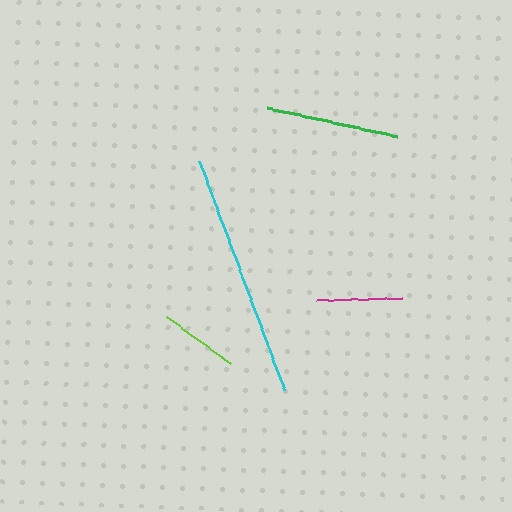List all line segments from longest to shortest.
From longest to shortest: cyan, green, magenta, lime.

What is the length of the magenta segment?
The magenta segment is approximately 85 pixels long.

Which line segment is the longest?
The cyan line is the longest at approximately 244 pixels.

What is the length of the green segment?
The green segment is approximately 133 pixels long.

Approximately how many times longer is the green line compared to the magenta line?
The green line is approximately 1.6 times the length of the magenta line.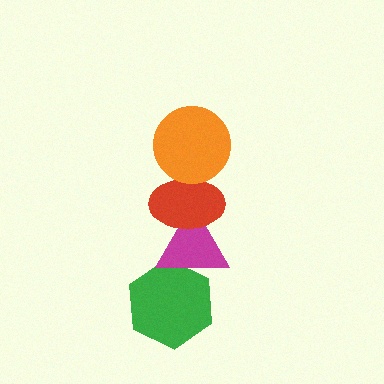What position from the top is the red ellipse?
The red ellipse is 2nd from the top.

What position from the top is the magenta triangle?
The magenta triangle is 3rd from the top.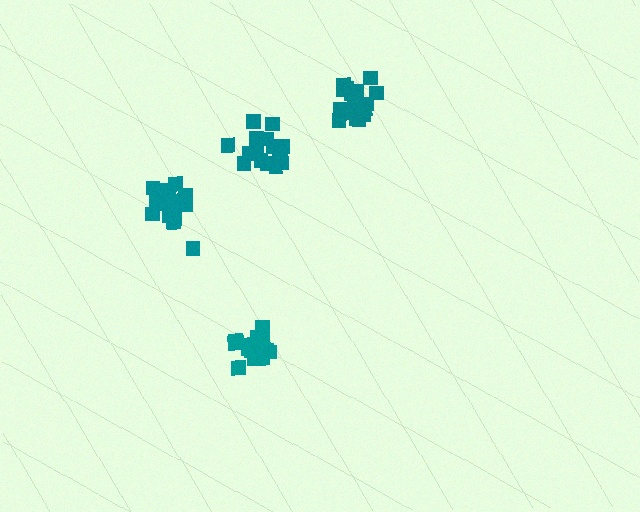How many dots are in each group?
Group 1: 18 dots, Group 2: 19 dots, Group 3: 17 dots, Group 4: 16 dots (70 total).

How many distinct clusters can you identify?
There are 4 distinct clusters.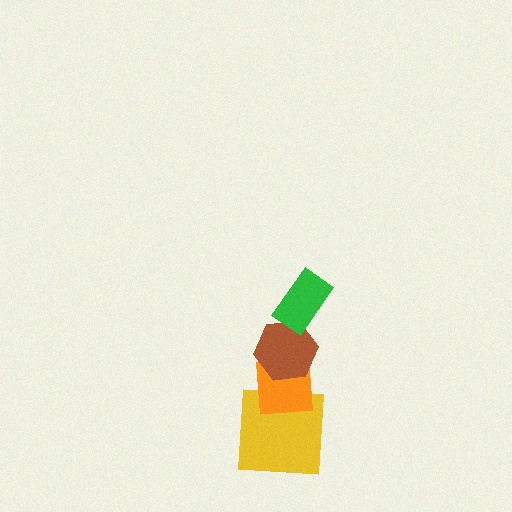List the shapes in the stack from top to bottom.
From top to bottom: the green rectangle, the brown hexagon, the orange square, the yellow square.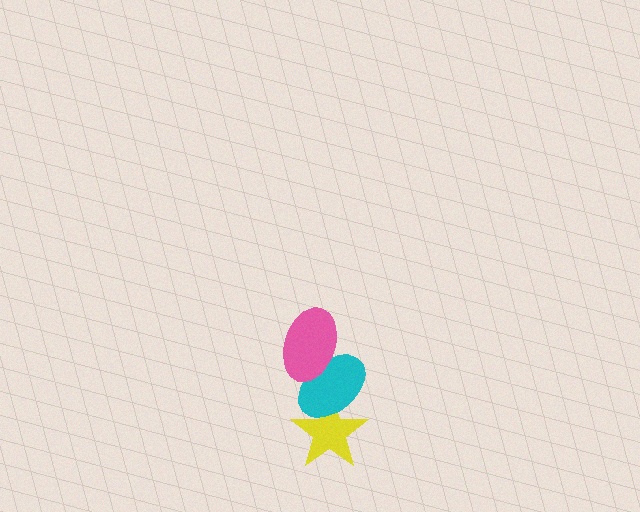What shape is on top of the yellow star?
The cyan ellipse is on top of the yellow star.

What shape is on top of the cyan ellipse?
The pink ellipse is on top of the cyan ellipse.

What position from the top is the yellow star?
The yellow star is 3rd from the top.